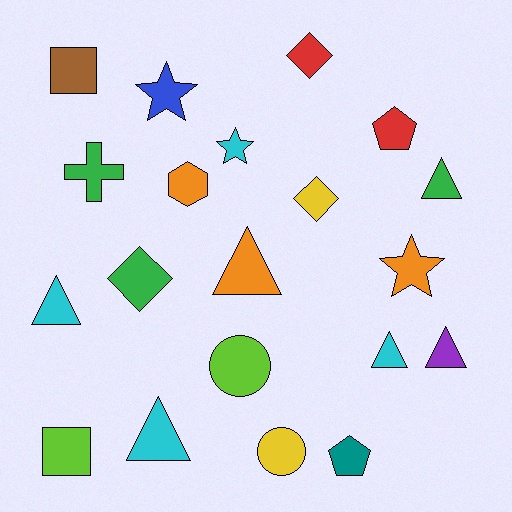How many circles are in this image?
There are 2 circles.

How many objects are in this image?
There are 20 objects.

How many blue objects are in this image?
There is 1 blue object.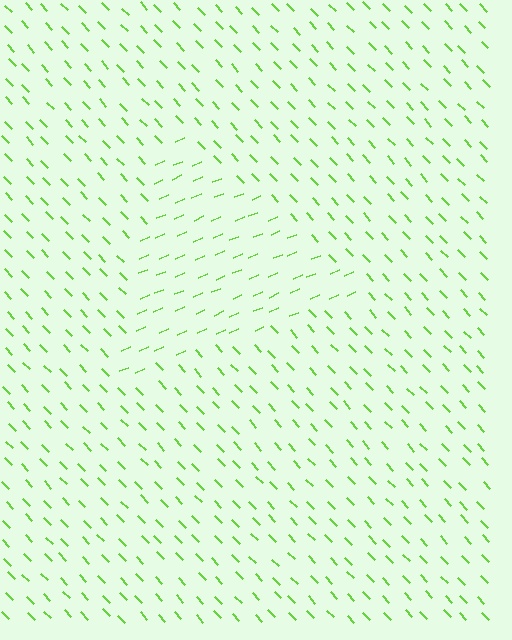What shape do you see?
I see a triangle.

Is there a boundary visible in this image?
Yes, there is a texture boundary formed by a change in line orientation.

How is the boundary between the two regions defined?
The boundary is defined purely by a change in line orientation (approximately 69 degrees difference). All lines are the same color and thickness.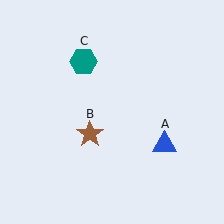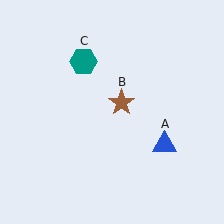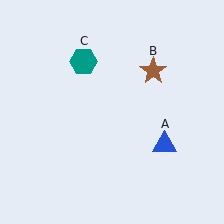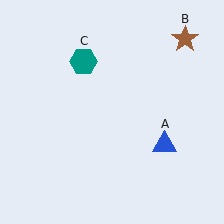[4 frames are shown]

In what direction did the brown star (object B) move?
The brown star (object B) moved up and to the right.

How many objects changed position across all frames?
1 object changed position: brown star (object B).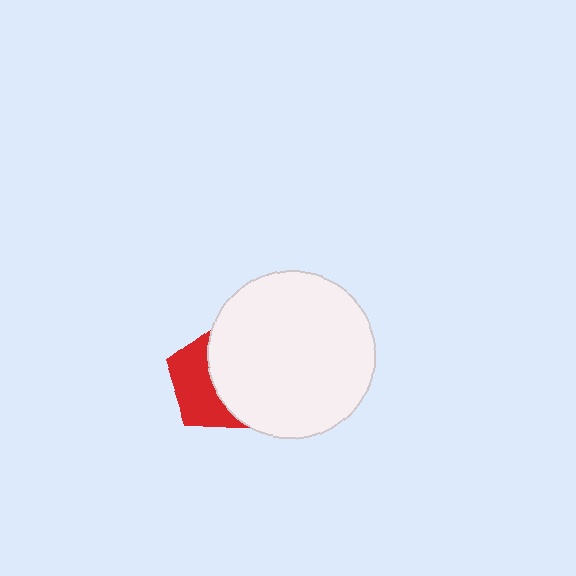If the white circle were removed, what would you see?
You would see the complete red pentagon.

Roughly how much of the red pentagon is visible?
A small part of it is visible (roughly 44%).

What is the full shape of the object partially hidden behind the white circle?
The partially hidden object is a red pentagon.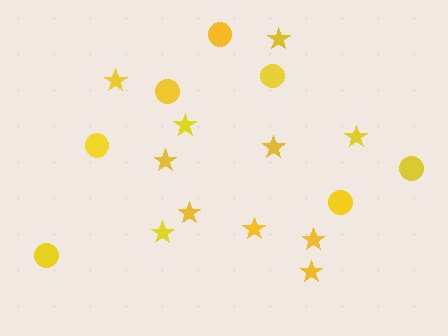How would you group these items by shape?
There are 2 groups: one group of stars (11) and one group of circles (7).